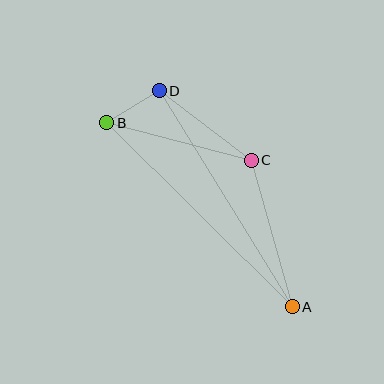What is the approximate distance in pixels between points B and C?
The distance between B and C is approximately 149 pixels.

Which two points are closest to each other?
Points B and D are closest to each other.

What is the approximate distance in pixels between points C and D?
The distance between C and D is approximately 115 pixels.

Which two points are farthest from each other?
Points A and B are farthest from each other.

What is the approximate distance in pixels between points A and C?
The distance between A and C is approximately 152 pixels.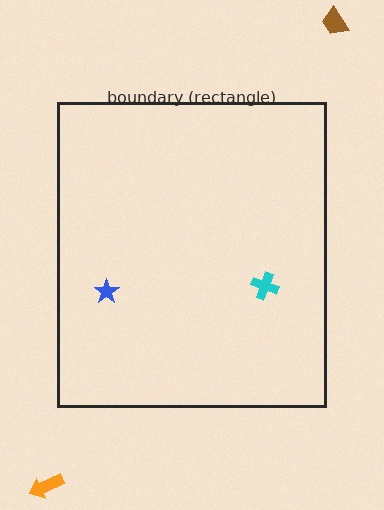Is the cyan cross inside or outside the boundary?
Inside.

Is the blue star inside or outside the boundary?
Inside.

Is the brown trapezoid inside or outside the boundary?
Outside.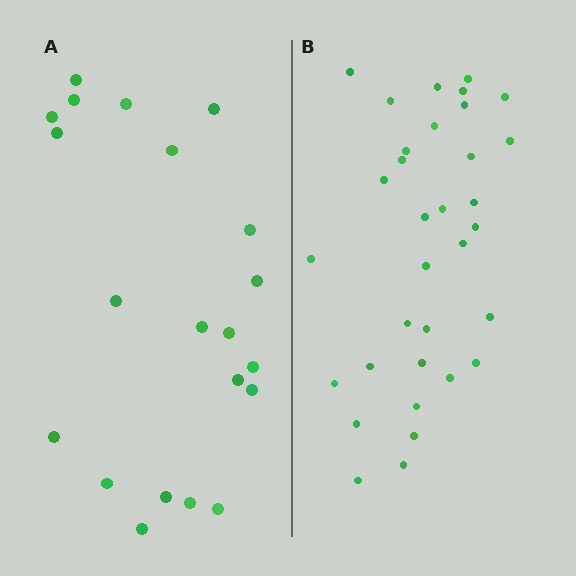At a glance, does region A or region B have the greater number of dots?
Region B (the right region) has more dots.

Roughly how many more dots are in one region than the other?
Region B has roughly 12 or so more dots than region A.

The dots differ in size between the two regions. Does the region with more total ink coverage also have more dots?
No. Region A has more total ink coverage because its dots are larger, but region B actually contains more individual dots. Total area can be misleading — the number of items is what matters here.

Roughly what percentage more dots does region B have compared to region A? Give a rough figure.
About 55% more.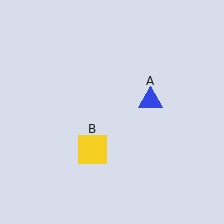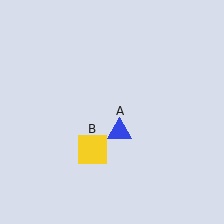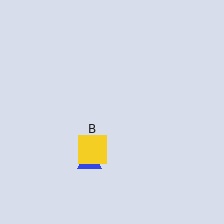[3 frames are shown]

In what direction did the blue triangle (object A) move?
The blue triangle (object A) moved down and to the left.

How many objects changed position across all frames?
1 object changed position: blue triangle (object A).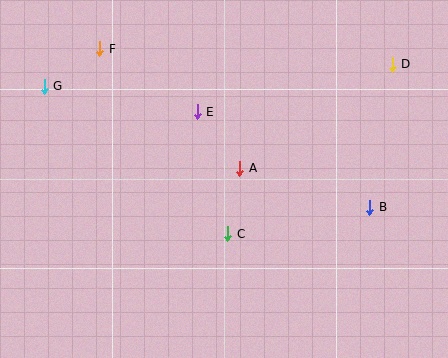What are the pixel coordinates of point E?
Point E is at (197, 112).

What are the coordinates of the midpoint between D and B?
The midpoint between D and B is at (381, 136).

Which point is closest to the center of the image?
Point A at (240, 168) is closest to the center.